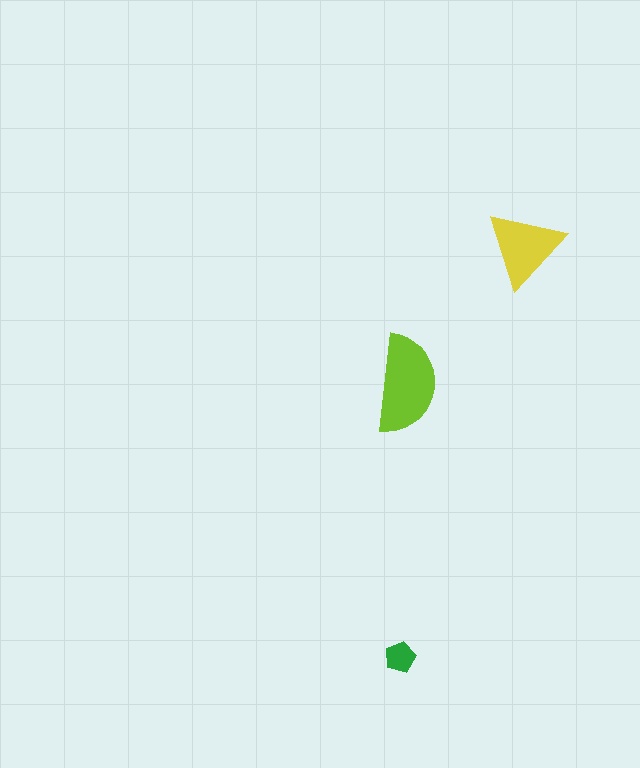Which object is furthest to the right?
The yellow triangle is rightmost.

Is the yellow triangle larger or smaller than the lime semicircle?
Smaller.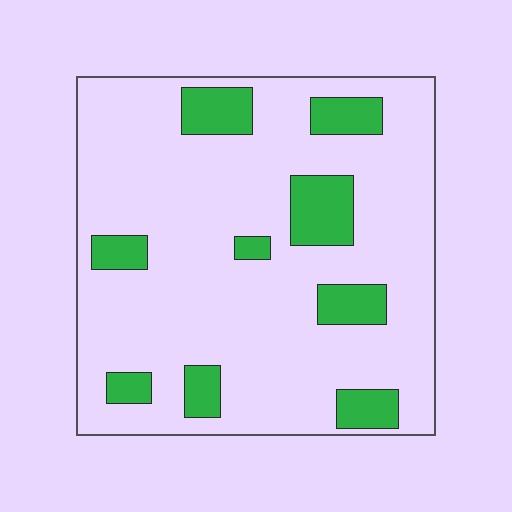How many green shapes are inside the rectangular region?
9.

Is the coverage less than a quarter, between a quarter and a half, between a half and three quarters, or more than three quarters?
Less than a quarter.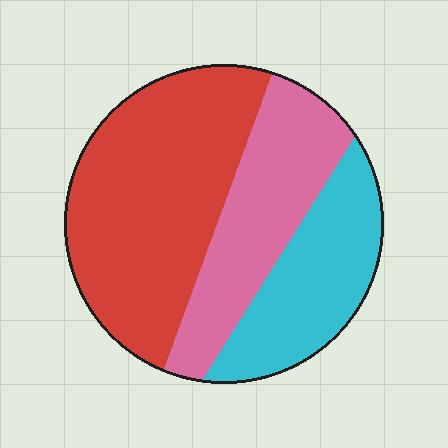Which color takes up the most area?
Red, at roughly 45%.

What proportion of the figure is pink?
Pink covers 28% of the figure.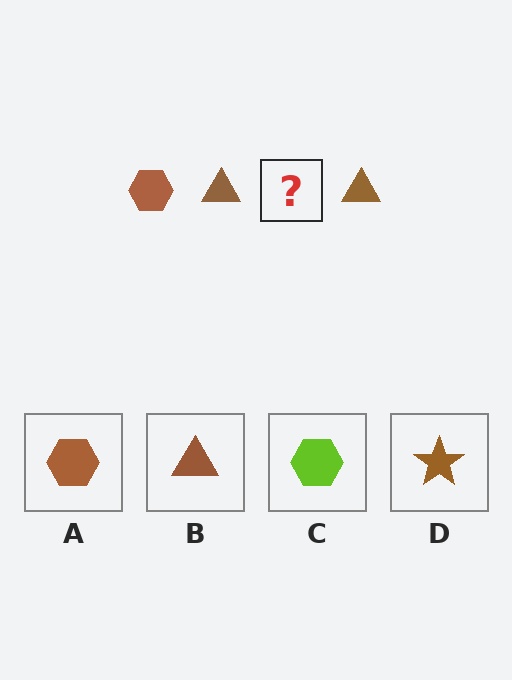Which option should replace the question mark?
Option A.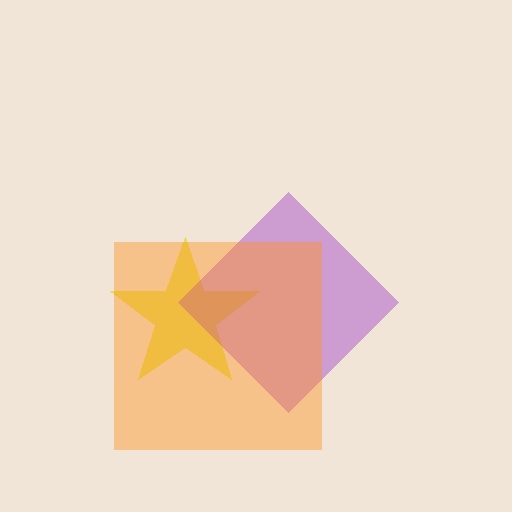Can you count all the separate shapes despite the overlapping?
Yes, there are 3 separate shapes.